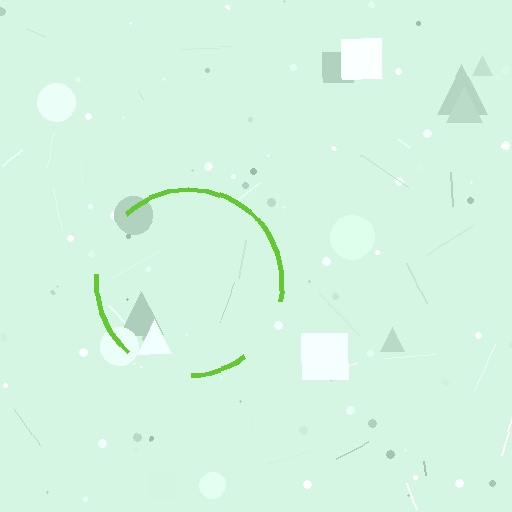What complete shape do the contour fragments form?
The contour fragments form a circle.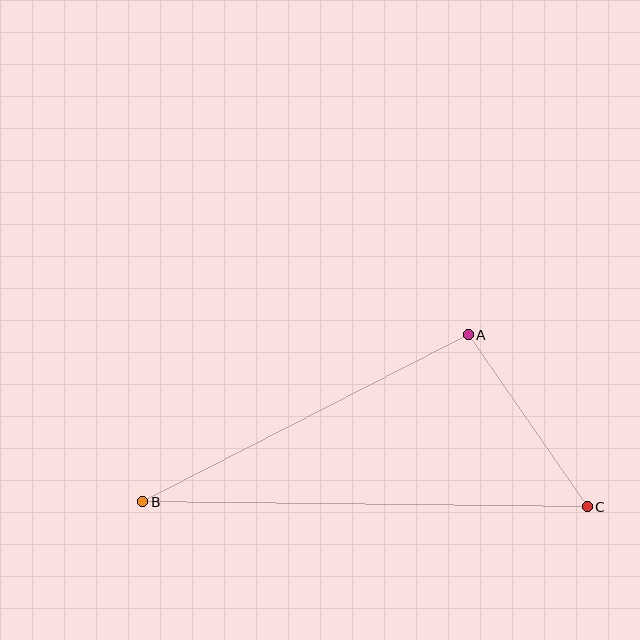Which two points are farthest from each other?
Points B and C are farthest from each other.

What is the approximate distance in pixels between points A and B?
The distance between A and B is approximately 366 pixels.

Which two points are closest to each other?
Points A and C are closest to each other.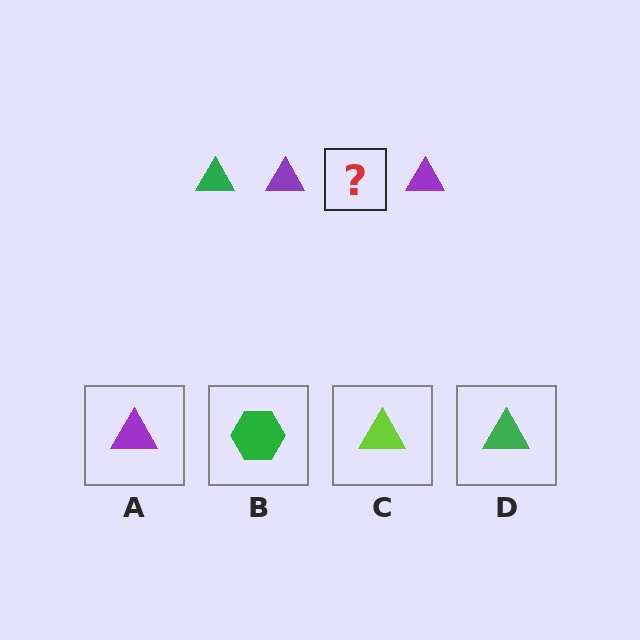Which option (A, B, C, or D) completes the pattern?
D.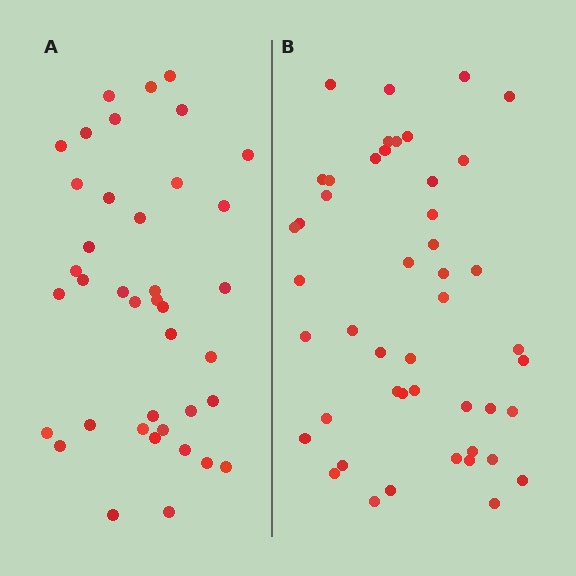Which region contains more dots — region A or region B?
Region B (the right region) has more dots.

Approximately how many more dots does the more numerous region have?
Region B has roughly 8 or so more dots than region A.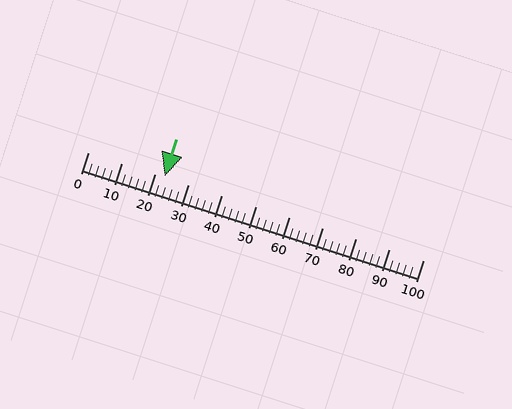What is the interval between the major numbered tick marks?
The major tick marks are spaced 10 units apart.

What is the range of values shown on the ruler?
The ruler shows values from 0 to 100.